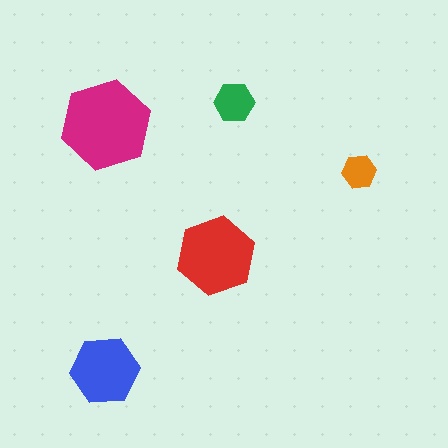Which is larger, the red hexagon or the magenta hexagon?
The magenta one.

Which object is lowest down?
The blue hexagon is bottommost.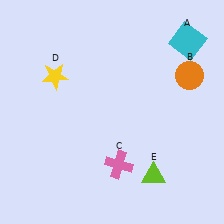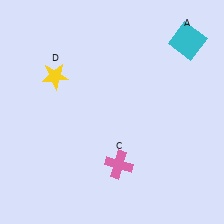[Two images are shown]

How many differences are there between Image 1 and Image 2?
There are 2 differences between the two images.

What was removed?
The orange circle (B), the lime triangle (E) were removed in Image 2.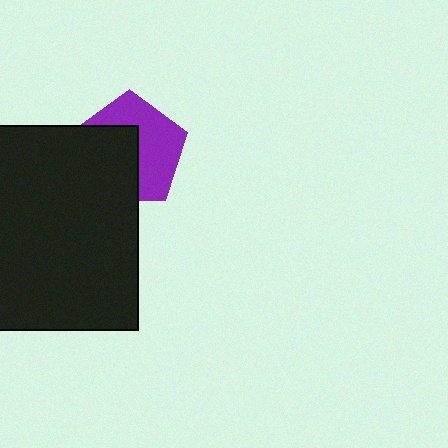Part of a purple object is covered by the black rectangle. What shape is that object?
It is a pentagon.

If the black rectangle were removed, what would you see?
You would see the complete purple pentagon.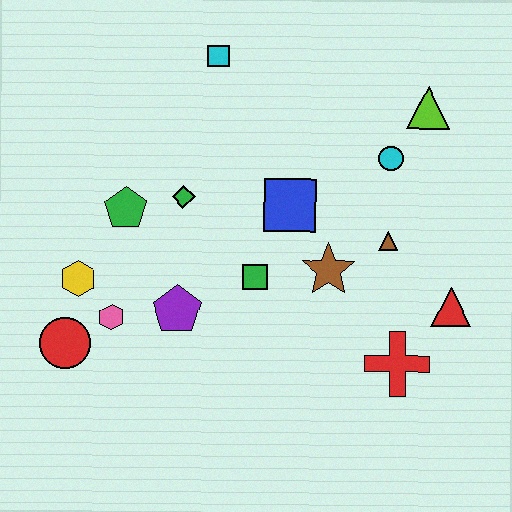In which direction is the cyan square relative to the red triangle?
The cyan square is above the red triangle.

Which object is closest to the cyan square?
The green diamond is closest to the cyan square.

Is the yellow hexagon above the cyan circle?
No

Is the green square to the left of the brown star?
Yes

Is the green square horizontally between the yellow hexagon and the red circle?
No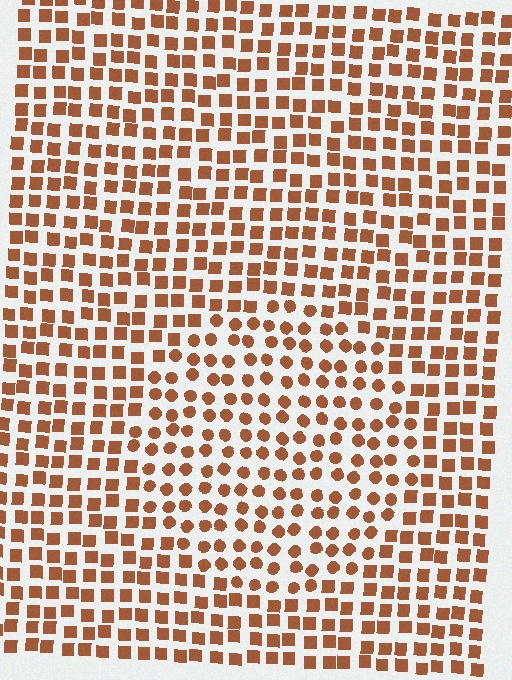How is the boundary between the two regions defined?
The boundary is defined by a change in element shape: circles inside vs. squares outside. All elements share the same color and spacing.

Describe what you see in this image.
The image is filled with small brown elements arranged in a uniform grid. A circle-shaped region contains circles, while the surrounding area contains squares. The boundary is defined purely by the change in element shape.